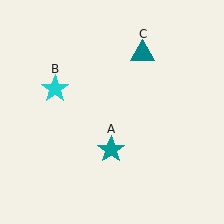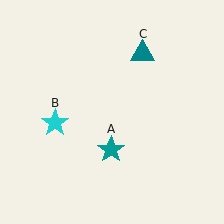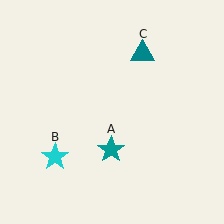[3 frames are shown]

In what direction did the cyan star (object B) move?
The cyan star (object B) moved down.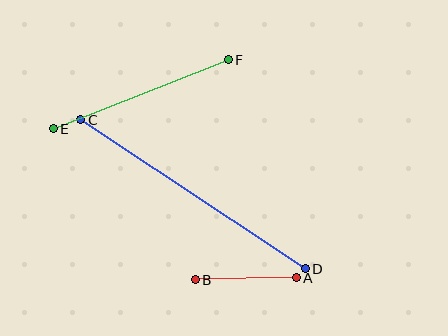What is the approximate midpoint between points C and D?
The midpoint is at approximately (193, 194) pixels.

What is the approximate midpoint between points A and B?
The midpoint is at approximately (246, 279) pixels.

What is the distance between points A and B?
The distance is approximately 101 pixels.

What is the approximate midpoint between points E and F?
The midpoint is at approximately (141, 94) pixels.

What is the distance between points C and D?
The distance is approximately 270 pixels.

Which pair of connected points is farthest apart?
Points C and D are farthest apart.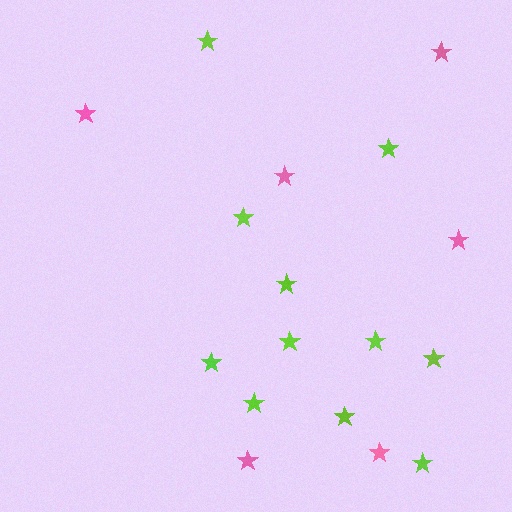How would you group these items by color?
There are 2 groups: one group of pink stars (6) and one group of lime stars (11).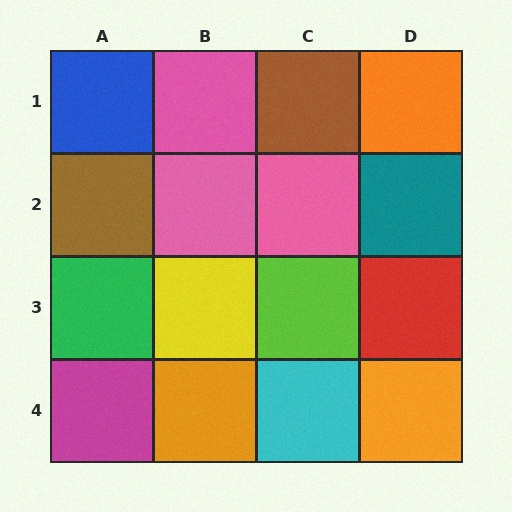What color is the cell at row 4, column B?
Orange.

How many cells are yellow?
1 cell is yellow.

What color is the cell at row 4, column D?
Orange.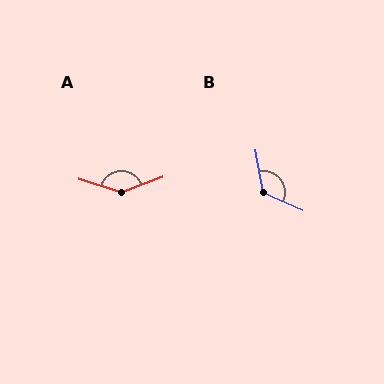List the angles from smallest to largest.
B (124°), A (142°).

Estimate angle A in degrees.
Approximately 142 degrees.